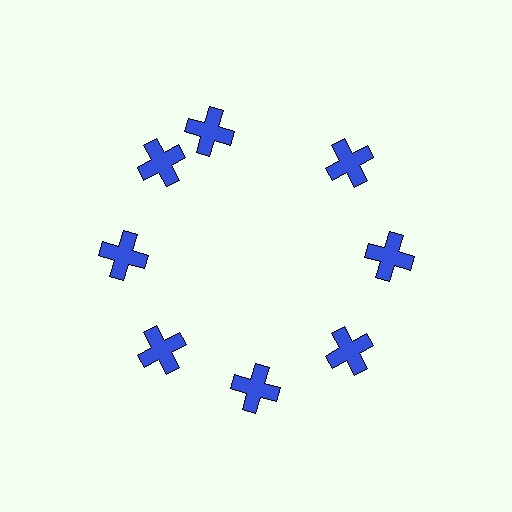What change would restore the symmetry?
The symmetry would be restored by rotating it back into even spacing with its neighbors so that all 8 crosses sit at equal angles and equal distance from the center.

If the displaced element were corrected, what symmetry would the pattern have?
It would have 8-fold rotational symmetry — the pattern would map onto itself every 45 degrees.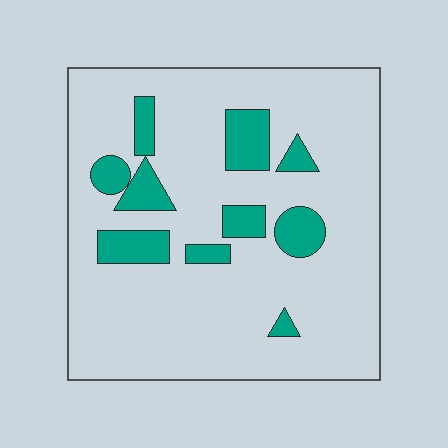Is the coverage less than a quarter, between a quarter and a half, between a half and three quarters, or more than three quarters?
Less than a quarter.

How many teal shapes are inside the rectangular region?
10.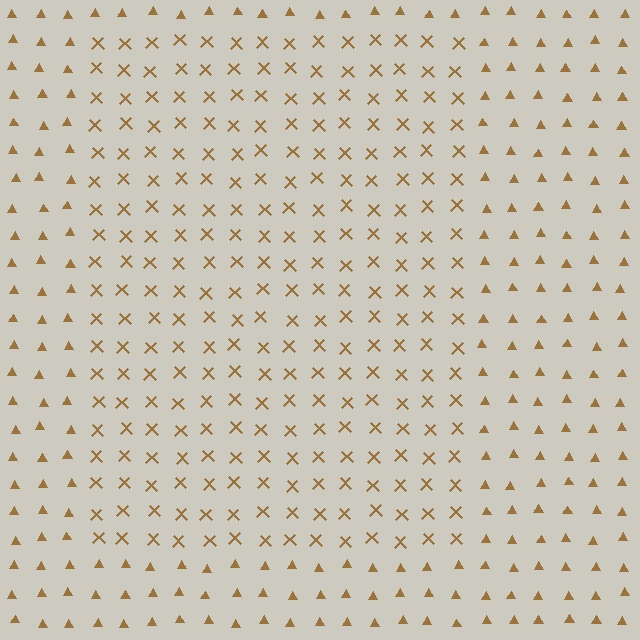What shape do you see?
I see a rectangle.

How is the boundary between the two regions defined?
The boundary is defined by a change in element shape: X marks inside vs. triangles outside. All elements share the same color and spacing.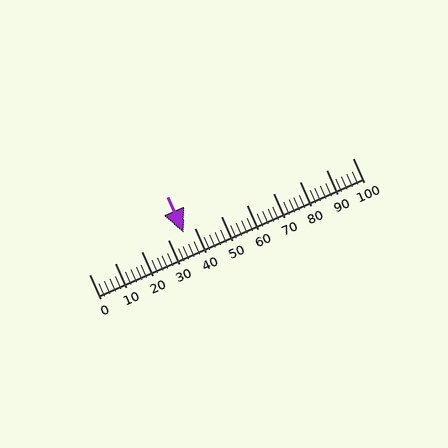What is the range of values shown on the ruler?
The ruler shows values from 0 to 100.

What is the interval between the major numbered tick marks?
The major tick marks are spaced 10 units apart.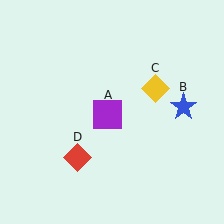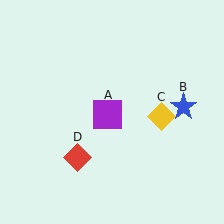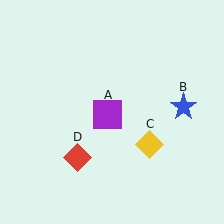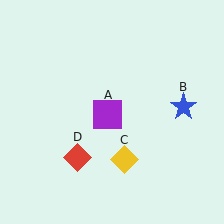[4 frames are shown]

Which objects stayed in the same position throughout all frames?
Purple square (object A) and blue star (object B) and red diamond (object D) remained stationary.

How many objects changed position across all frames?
1 object changed position: yellow diamond (object C).